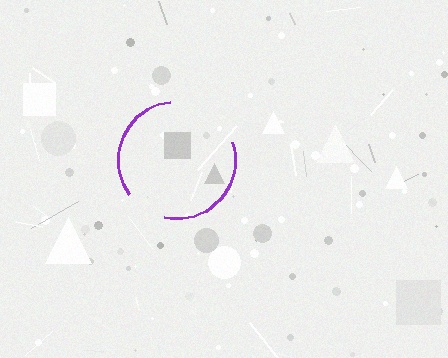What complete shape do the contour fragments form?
The contour fragments form a circle.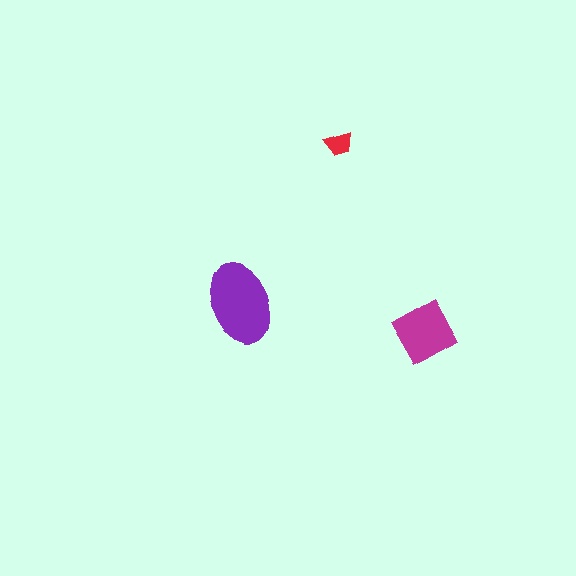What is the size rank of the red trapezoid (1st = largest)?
3rd.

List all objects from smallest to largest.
The red trapezoid, the magenta square, the purple ellipse.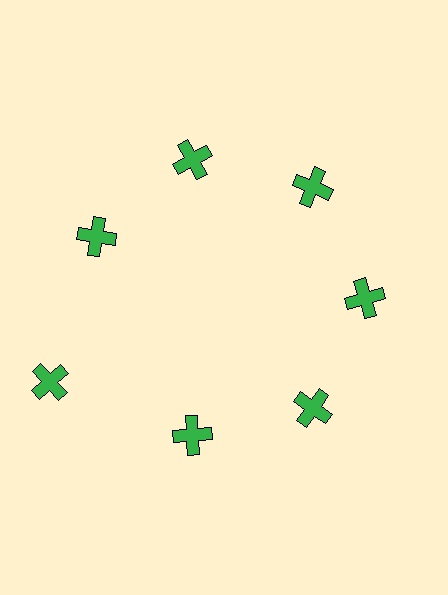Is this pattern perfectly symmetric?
No. The 7 green crosses are arranged in a ring, but one element near the 8 o'clock position is pushed outward from the center, breaking the 7-fold rotational symmetry.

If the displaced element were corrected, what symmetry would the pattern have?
It would have 7-fold rotational symmetry — the pattern would map onto itself every 51 degrees.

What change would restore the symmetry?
The symmetry would be restored by moving it inward, back onto the ring so that all 7 crosses sit at equal angles and equal distance from the center.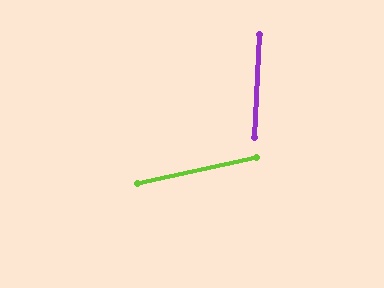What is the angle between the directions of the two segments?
Approximately 75 degrees.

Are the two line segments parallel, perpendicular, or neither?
Neither parallel nor perpendicular — they differ by about 75°.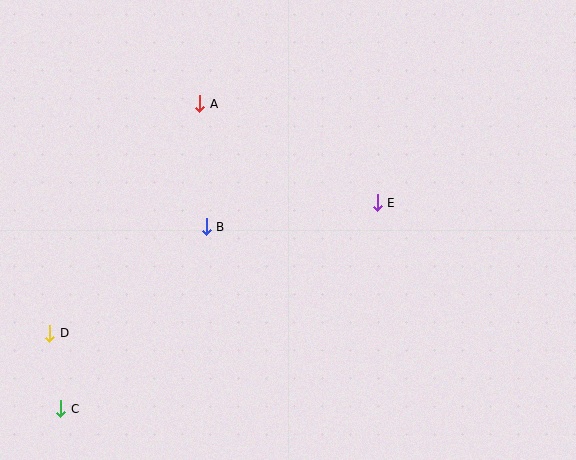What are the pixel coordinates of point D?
Point D is at (49, 333).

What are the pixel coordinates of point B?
Point B is at (206, 227).